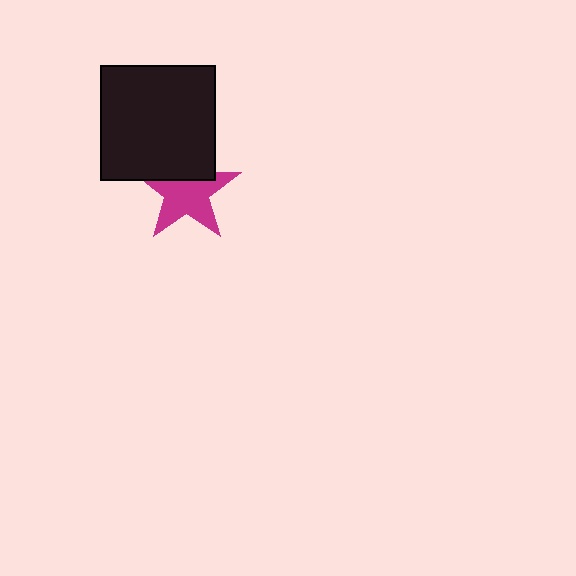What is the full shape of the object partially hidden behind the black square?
The partially hidden object is a magenta star.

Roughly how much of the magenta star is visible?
Most of it is visible (roughly 67%).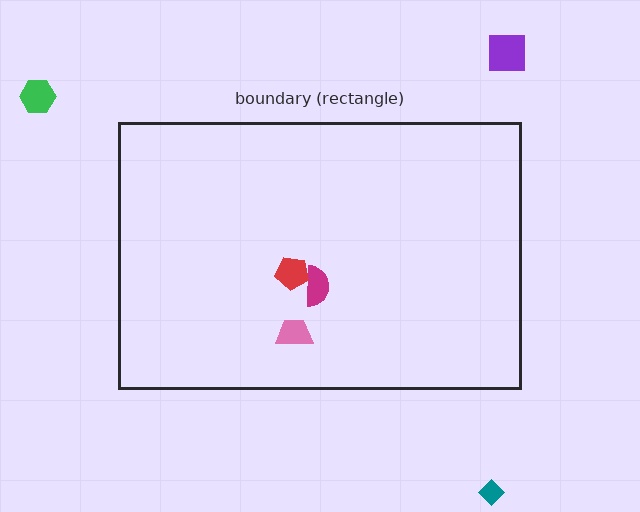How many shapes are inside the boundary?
3 inside, 3 outside.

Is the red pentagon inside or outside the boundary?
Inside.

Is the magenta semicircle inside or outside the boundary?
Inside.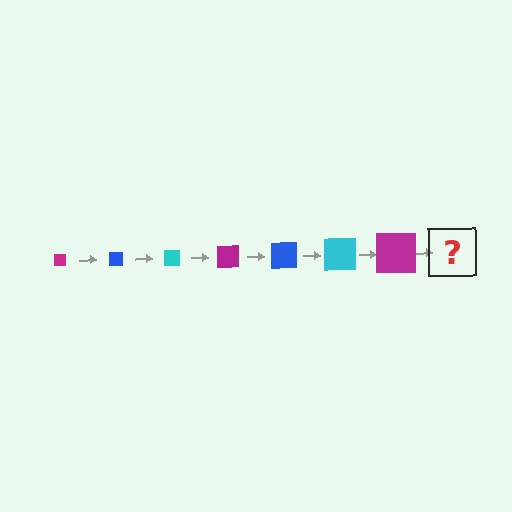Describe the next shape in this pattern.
It should be a blue square, larger than the previous one.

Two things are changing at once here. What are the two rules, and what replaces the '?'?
The two rules are that the square grows larger each step and the color cycles through magenta, blue, and cyan. The '?' should be a blue square, larger than the previous one.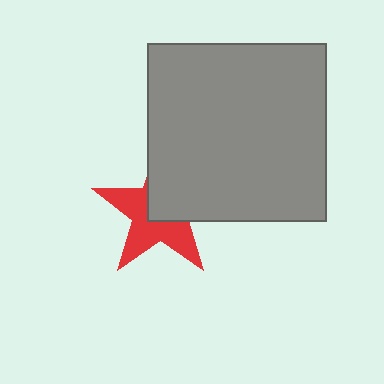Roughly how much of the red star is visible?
About half of it is visible (roughly 54%).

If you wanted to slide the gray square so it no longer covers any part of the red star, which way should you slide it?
Slide it toward the upper-right — that is the most direct way to separate the two shapes.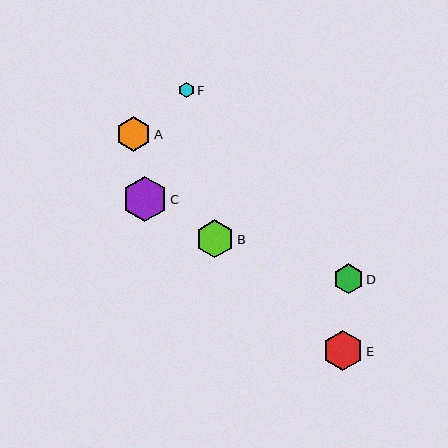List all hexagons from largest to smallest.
From largest to smallest: C, E, B, A, D, F.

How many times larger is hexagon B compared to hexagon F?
Hexagon B is approximately 2.5 times the size of hexagon F.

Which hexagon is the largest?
Hexagon C is the largest with a size of approximately 45 pixels.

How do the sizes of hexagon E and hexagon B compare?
Hexagon E and hexagon B are approximately the same size.